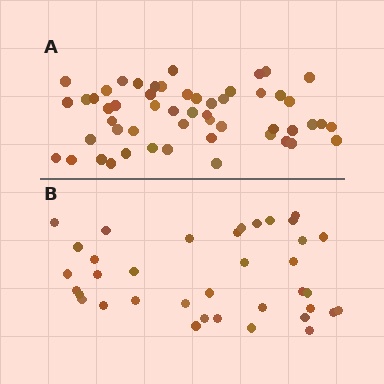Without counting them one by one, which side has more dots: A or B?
Region A (the top region) has more dots.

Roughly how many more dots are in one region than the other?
Region A has approximately 15 more dots than region B.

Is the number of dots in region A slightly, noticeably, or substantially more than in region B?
Region A has noticeably more, but not dramatically so. The ratio is roughly 1.4 to 1.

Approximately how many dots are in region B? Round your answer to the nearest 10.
About 40 dots. (The exact count is 37, which rounds to 40.)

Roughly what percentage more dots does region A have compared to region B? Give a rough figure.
About 45% more.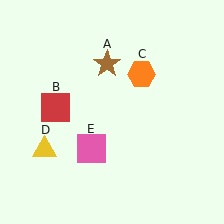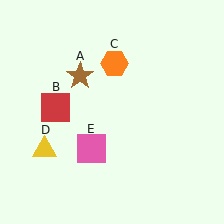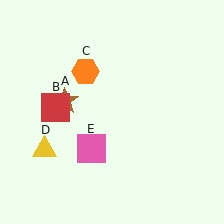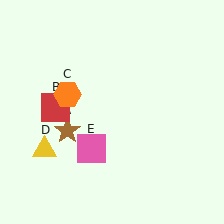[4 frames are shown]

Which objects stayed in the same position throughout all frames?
Red square (object B) and yellow triangle (object D) and pink square (object E) remained stationary.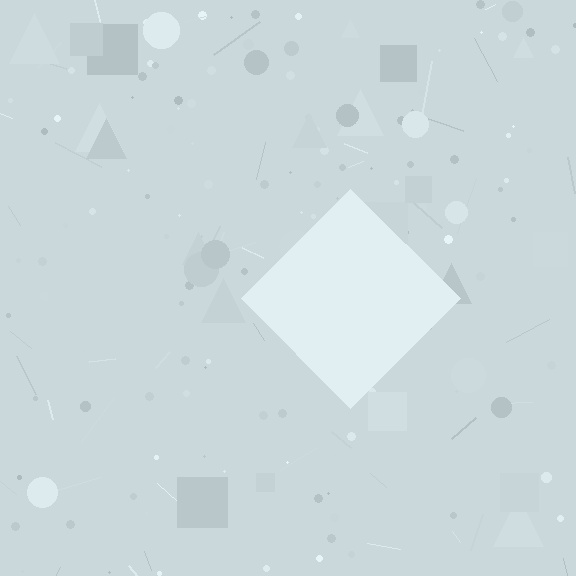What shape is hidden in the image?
A diamond is hidden in the image.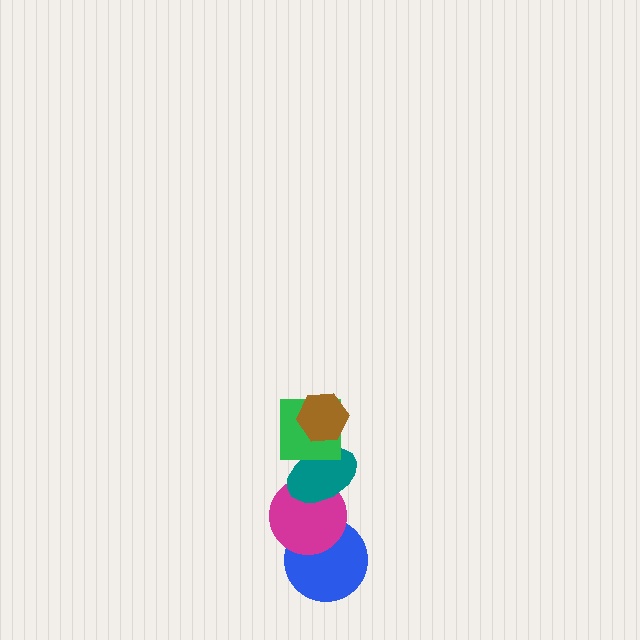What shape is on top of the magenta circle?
The teal ellipse is on top of the magenta circle.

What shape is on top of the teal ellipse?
The green square is on top of the teal ellipse.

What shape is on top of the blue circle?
The magenta circle is on top of the blue circle.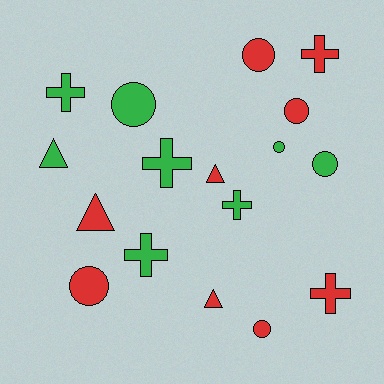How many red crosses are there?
There are 2 red crosses.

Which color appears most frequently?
Red, with 9 objects.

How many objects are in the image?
There are 17 objects.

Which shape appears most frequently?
Circle, with 7 objects.